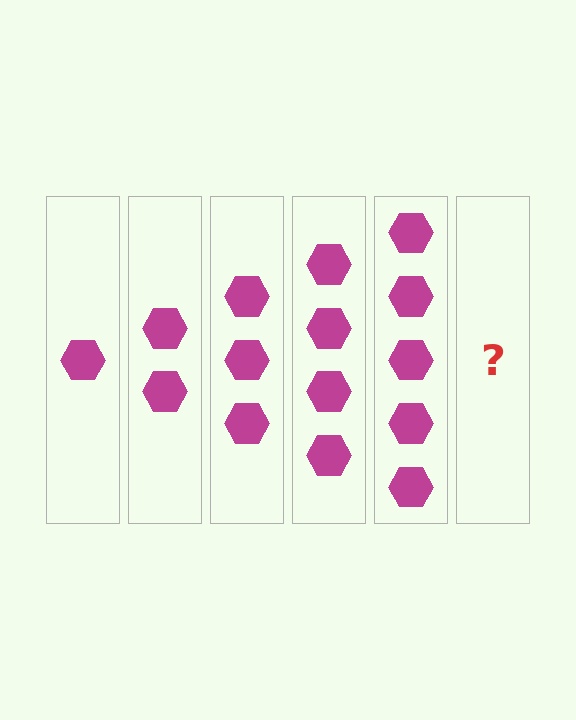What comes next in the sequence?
The next element should be 6 hexagons.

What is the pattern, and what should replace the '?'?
The pattern is that each step adds one more hexagon. The '?' should be 6 hexagons.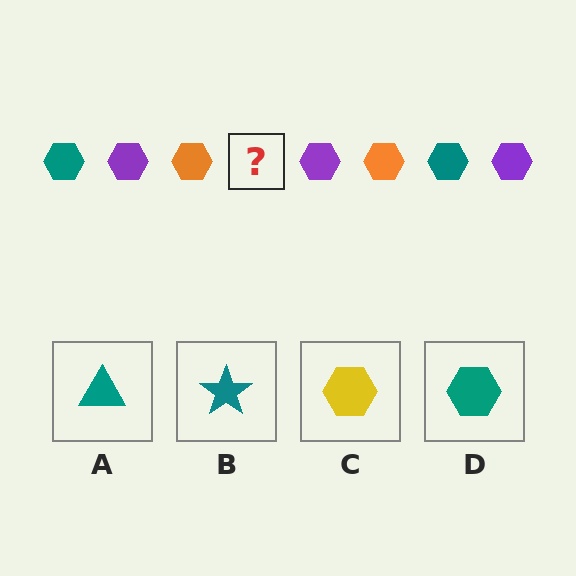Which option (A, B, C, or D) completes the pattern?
D.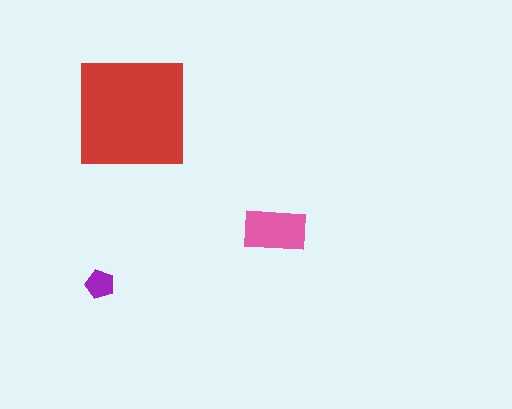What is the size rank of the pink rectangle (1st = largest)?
2nd.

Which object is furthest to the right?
The pink rectangle is rightmost.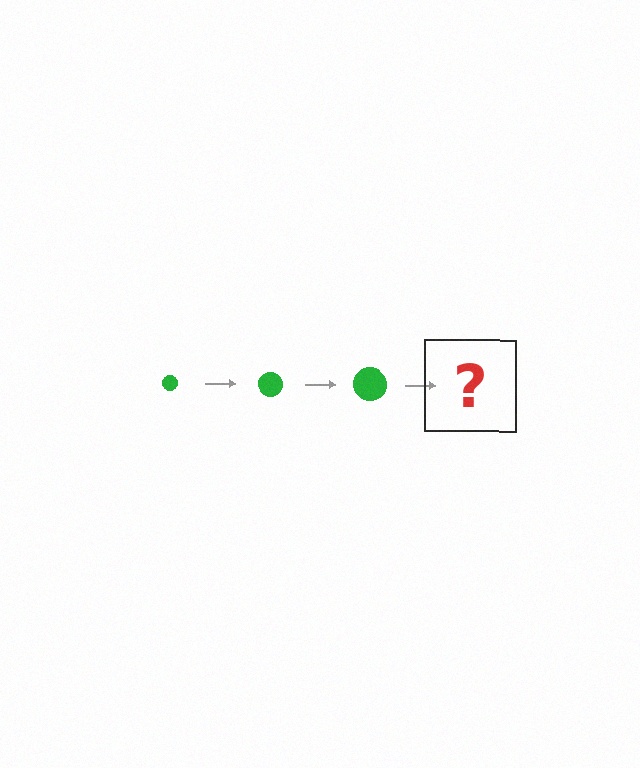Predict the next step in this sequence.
The next step is a green circle, larger than the previous one.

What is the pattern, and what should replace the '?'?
The pattern is that the circle gets progressively larger each step. The '?' should be a green circle, larger than the previous one.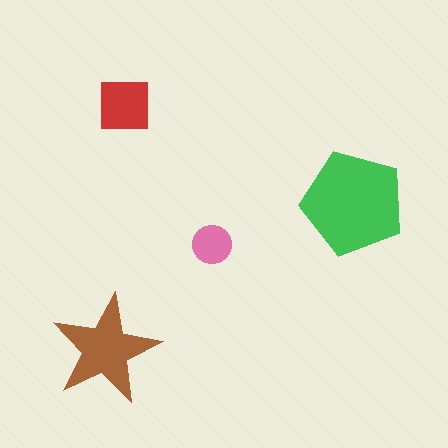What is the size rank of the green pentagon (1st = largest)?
1st.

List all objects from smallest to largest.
The pink circle, the red square, the brown star, the green pentagon.